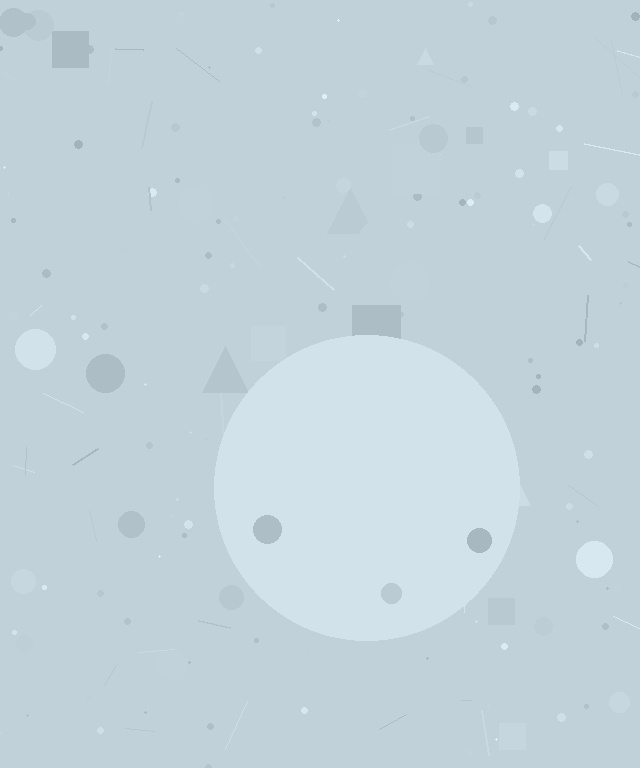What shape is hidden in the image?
A circle is hidden in the image.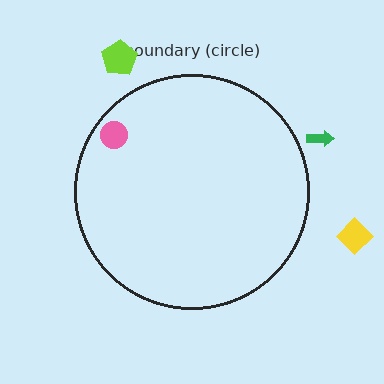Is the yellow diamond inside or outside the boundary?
Outside.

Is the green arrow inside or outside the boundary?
Outside.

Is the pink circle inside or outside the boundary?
Inside.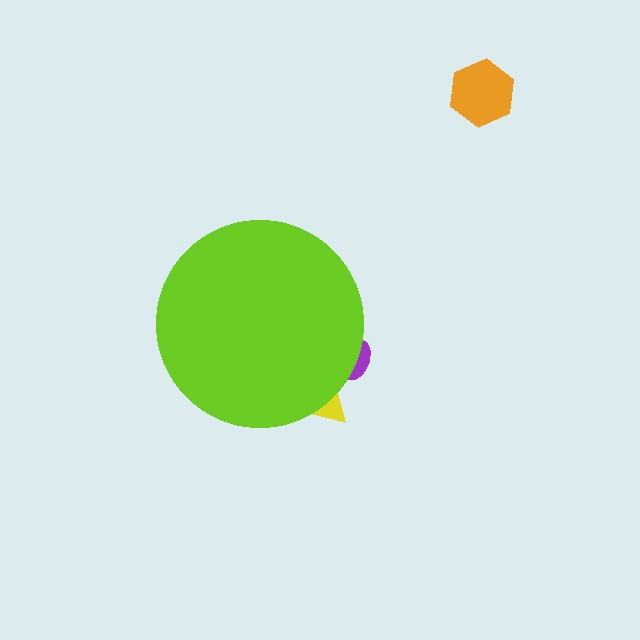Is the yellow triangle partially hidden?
Yes, the yellow triangle is partially hidden behind the lime circle.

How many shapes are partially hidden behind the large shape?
2 shapes are partially hidden.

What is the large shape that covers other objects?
A lime circle.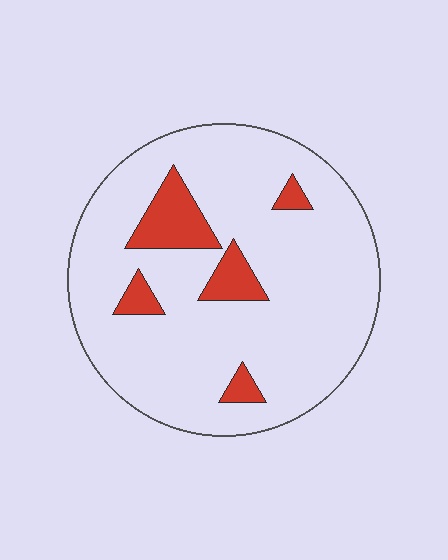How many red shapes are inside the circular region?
5.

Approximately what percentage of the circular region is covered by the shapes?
Approximately 15%.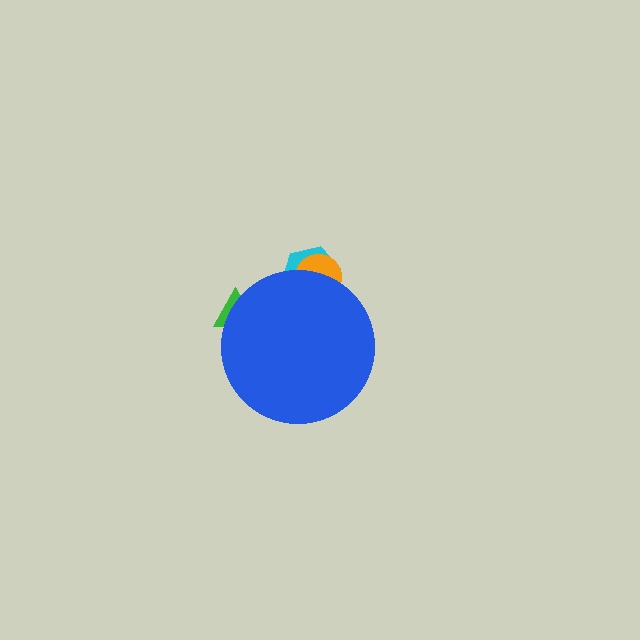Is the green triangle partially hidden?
Yes, the green triangle is partially hidden behind the blue circle.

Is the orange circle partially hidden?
Yes, the orange circle is partially hidden behind the blue circle.